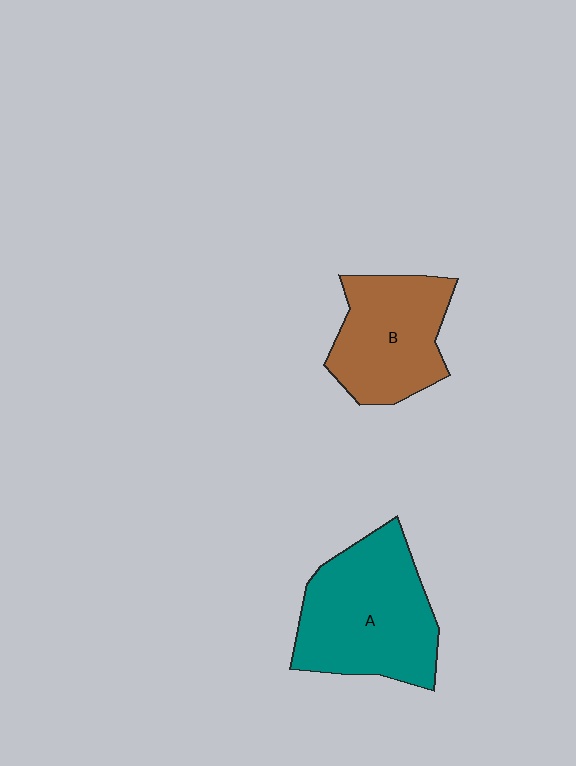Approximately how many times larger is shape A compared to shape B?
Approximately 1.3 times.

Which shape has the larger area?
Shape A (teal).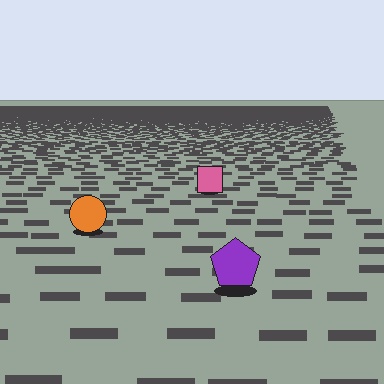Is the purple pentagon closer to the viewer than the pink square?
Yes. The purple pentagon is closer — you can tell from the texture gradient: the ground texture is coarser near it.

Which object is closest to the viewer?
The purple pentagon is closest. The texture marks near it are larger and more spread out.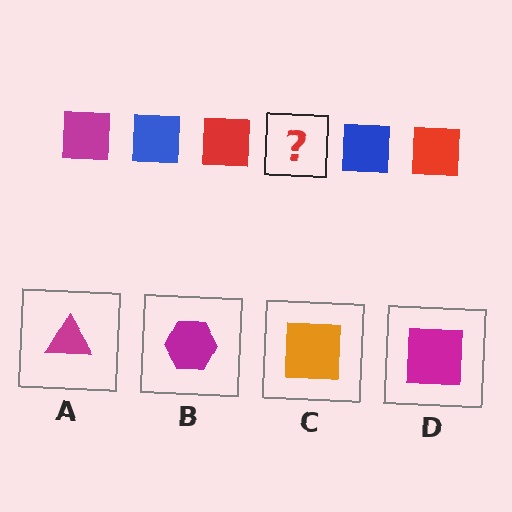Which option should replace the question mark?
Option D.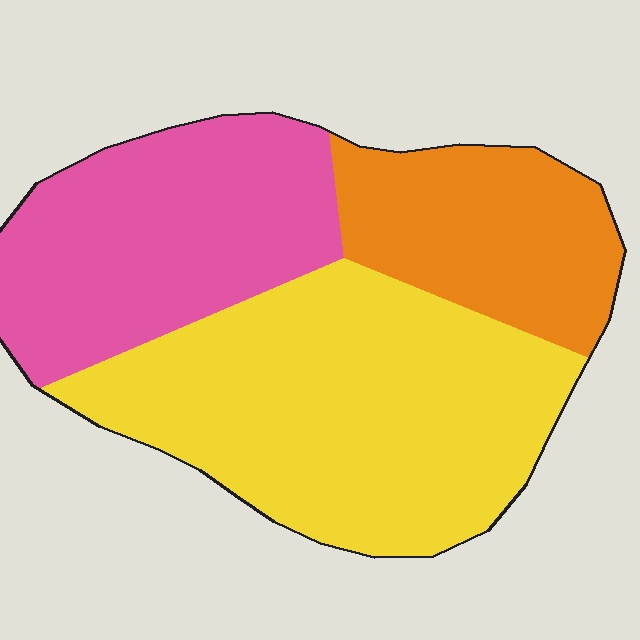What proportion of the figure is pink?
Pink covers 31% of the figure.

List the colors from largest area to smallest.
From largest to smallest: yellow, pink, orange.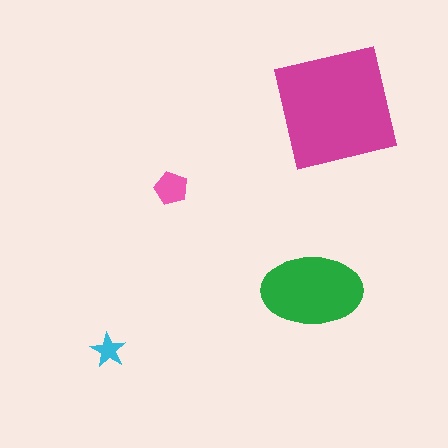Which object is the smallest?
The cyan star.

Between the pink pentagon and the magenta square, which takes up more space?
The magenta square.